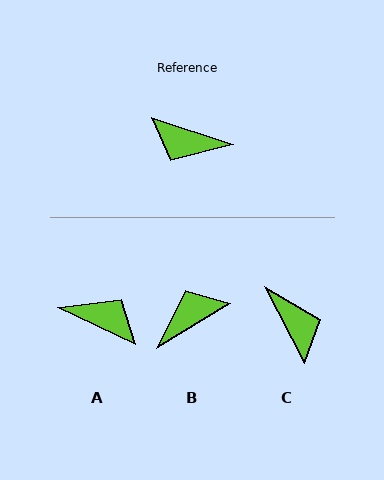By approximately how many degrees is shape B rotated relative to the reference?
Approximately 130 degrees clockwise.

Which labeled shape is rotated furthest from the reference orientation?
A, about 174 degrees away.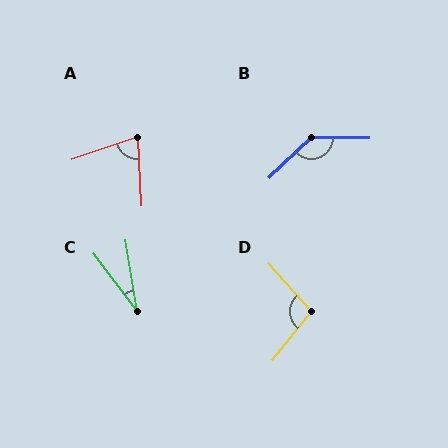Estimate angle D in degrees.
Approximately 99 degrees.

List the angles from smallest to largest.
C (28°), A (74°), D (99°), B (136°).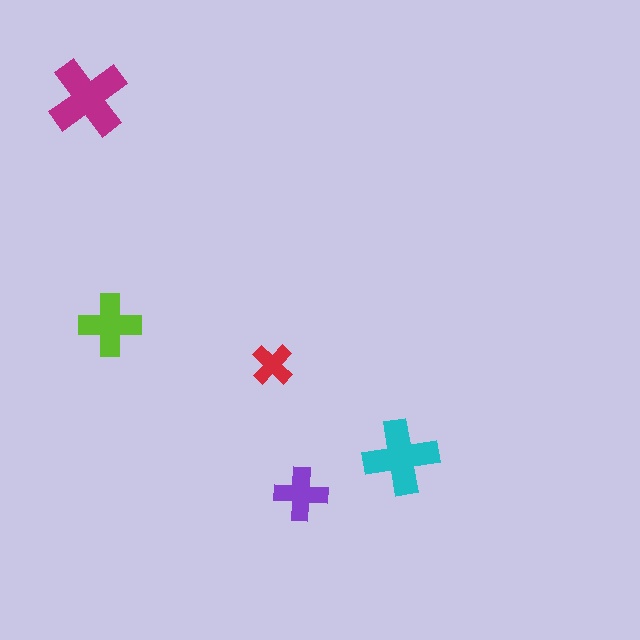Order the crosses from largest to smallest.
the magenta one, the cyan one, the lime one, the purple one, the red one.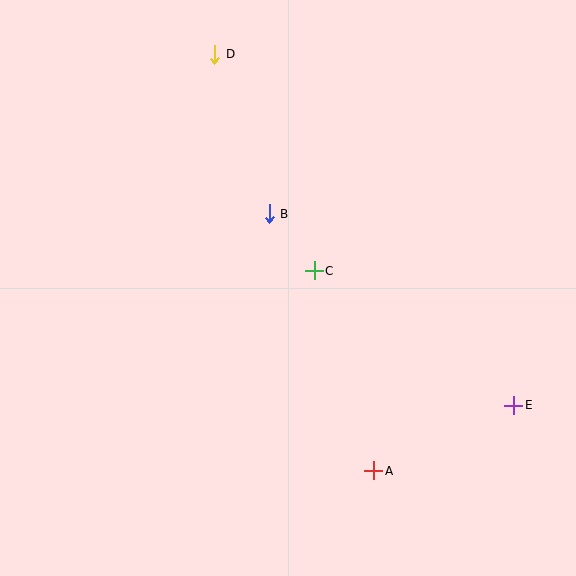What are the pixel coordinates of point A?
Point A is at (374, 471).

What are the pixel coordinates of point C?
Point C is at (314, 271).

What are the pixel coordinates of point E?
Point E is at (514, 405).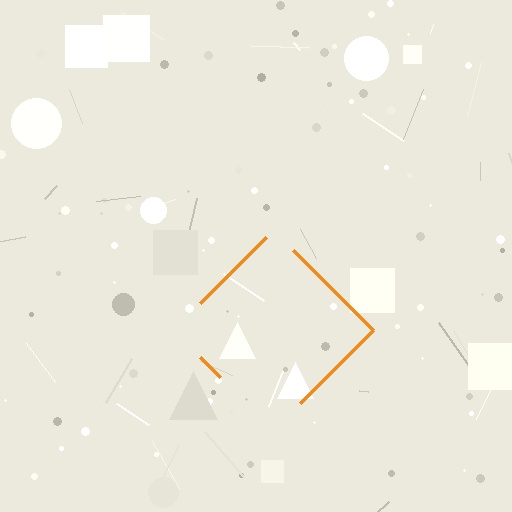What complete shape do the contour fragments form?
The contour fragments form a diamond.